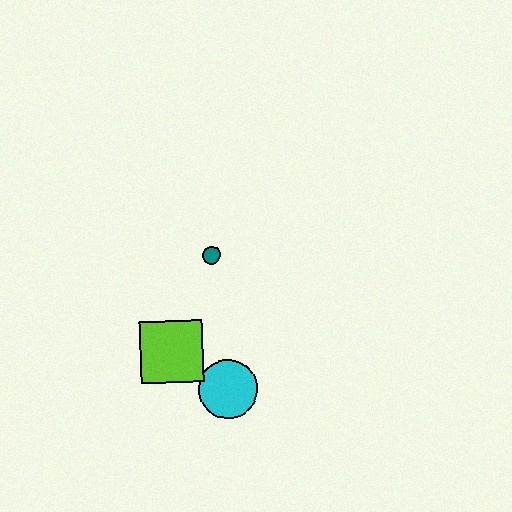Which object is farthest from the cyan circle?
The teal circle is farthest from the cyan circle.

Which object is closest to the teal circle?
The lime square is closest to the teal circle.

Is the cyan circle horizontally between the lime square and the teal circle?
No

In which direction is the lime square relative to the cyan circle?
The lime square is to the left of the cyan circle.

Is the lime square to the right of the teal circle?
No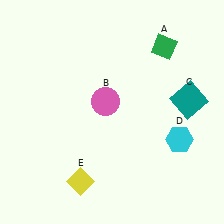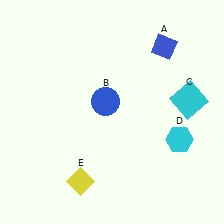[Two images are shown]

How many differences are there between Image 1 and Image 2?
There are 3 differences between the two images.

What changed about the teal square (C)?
In Image 1, C is teal. In Image 2, it changed to cyan.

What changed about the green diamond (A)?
In Image 1, A is green. In Image 2, it changed to blue.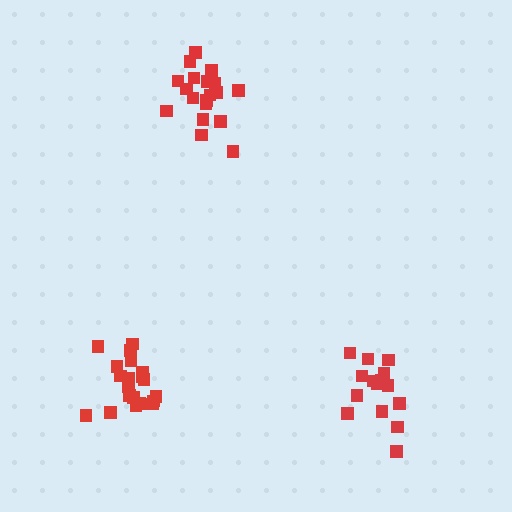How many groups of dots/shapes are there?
There are 3 groups.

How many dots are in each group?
Group 1: 15 dots, Group 2: 20 dots, Group 3: 21 dots (56 total).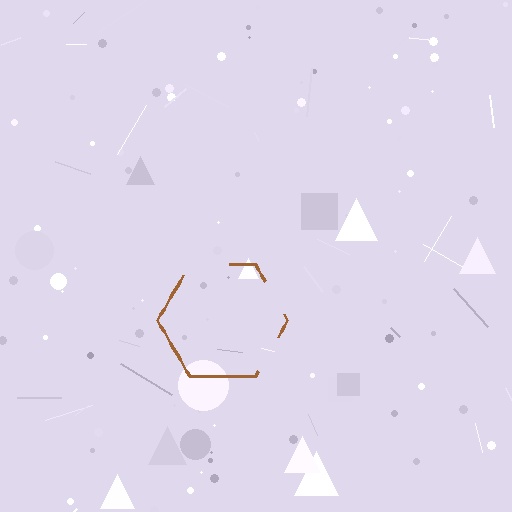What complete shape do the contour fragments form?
The contour fragments form a hexagon.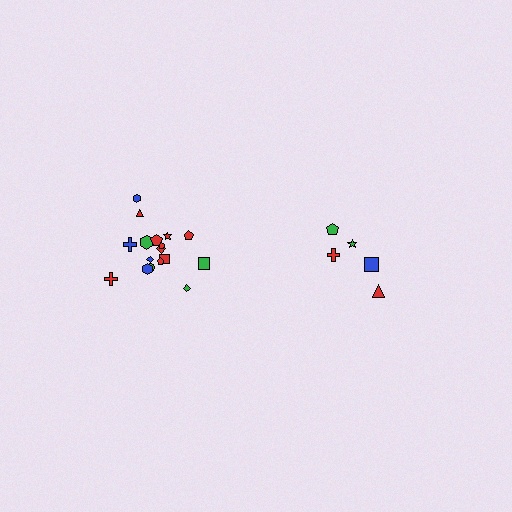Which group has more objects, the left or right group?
The left group.